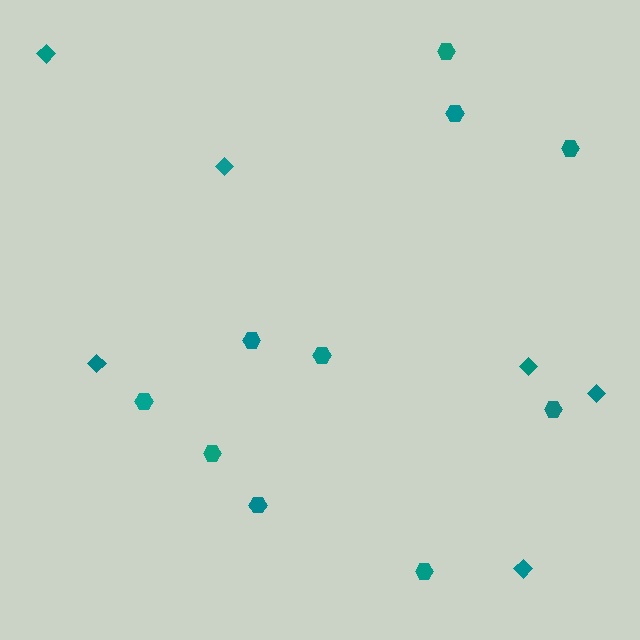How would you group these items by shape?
There are 2 groups: one group of hexagons (10) and one group of diamonds (6).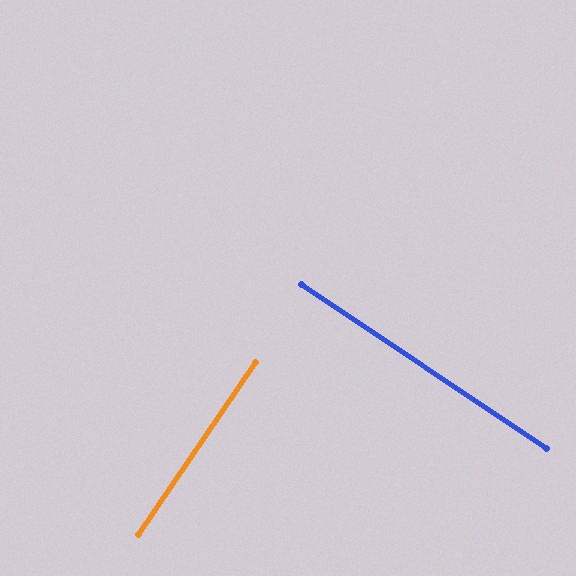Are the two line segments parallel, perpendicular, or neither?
Perpendicular — they meet at approximately 90°.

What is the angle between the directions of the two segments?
Approximately 90 degrees.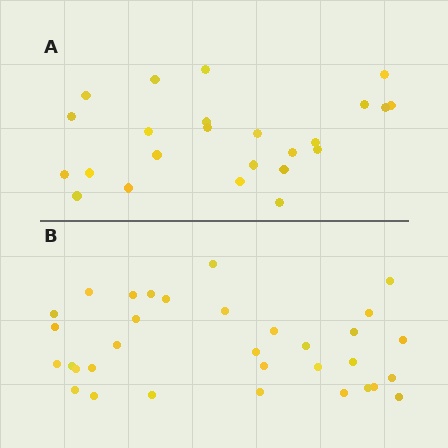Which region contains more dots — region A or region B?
Region B (the bottom region) has more dots.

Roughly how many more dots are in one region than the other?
Region B has roughly 8 or so more dots than region A.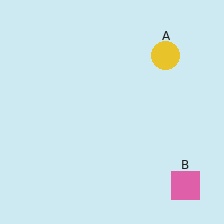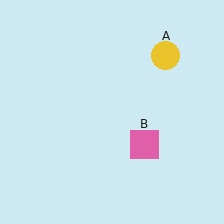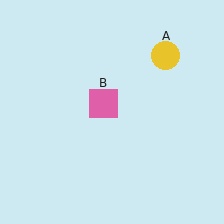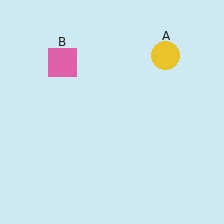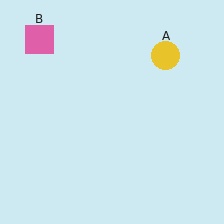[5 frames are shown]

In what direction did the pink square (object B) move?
The pink square (object B) moved up and to the left.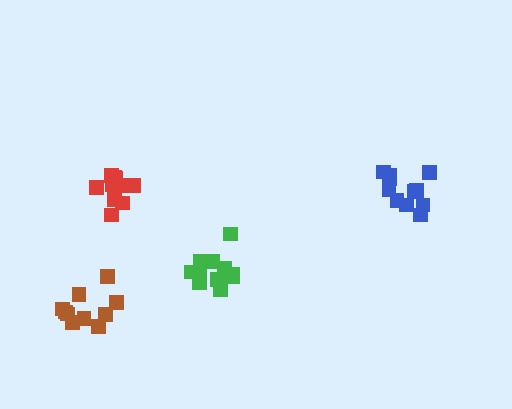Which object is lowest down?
The brown cluster is bottommost.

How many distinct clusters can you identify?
There are 4 distinct clusters.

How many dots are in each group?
Group 1: 11 dots, Group 2: 10 dots, Group 3: 11 dots, Group 4: 12 dots (44 total).